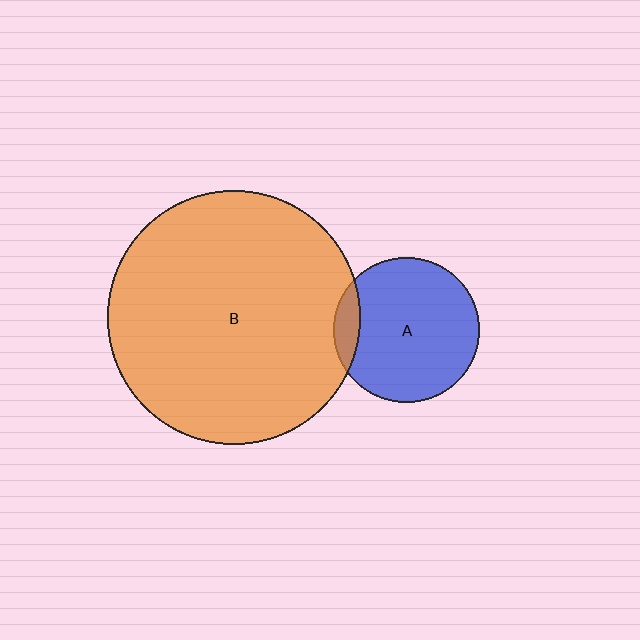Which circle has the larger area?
Circle B (orange).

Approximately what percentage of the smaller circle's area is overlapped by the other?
Approximately 10%.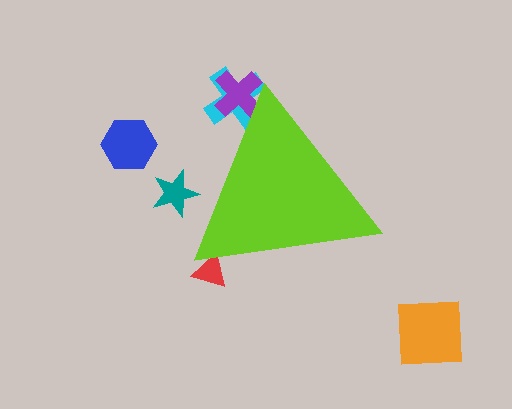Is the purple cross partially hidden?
Yes, the purple cross is partially hidden behind the lime triangle.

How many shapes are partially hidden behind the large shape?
4 shapes are partially hidden.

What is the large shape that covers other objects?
A lime triangle.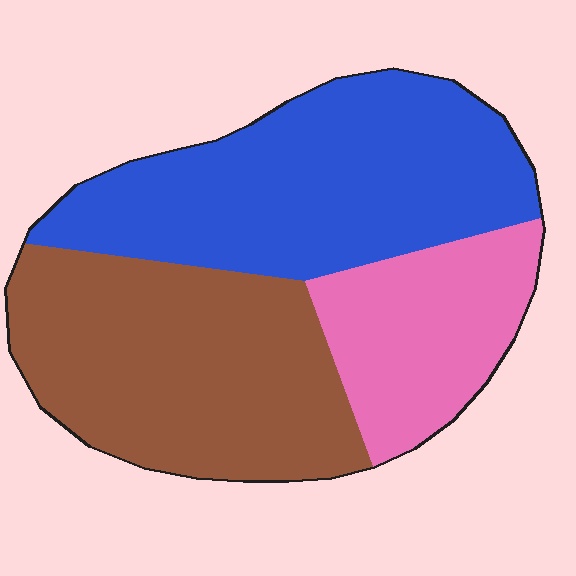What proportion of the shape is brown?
Brown covers about 40% of the shape.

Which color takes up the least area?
Pink, at roughly 20%.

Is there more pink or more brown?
Brown.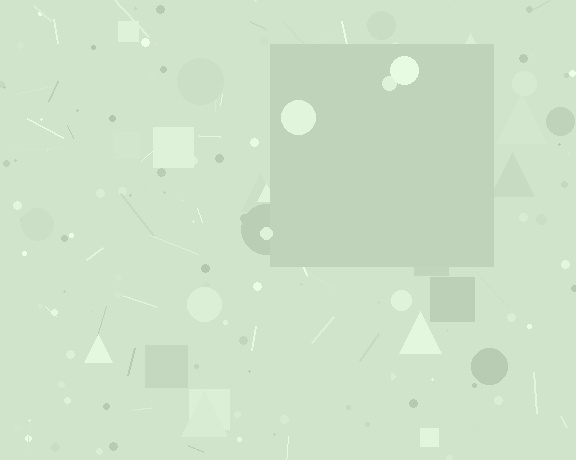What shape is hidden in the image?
A square is hidden in the image.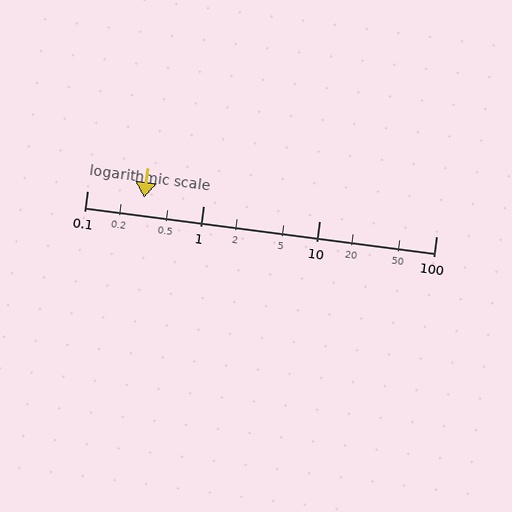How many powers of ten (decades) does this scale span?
The scale spans 3 decades, from 0.1 to 100.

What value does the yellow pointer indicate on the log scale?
The pointer indicates approximately 0.31.